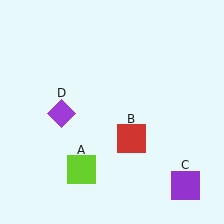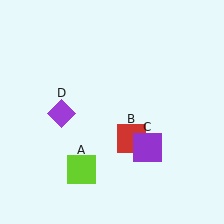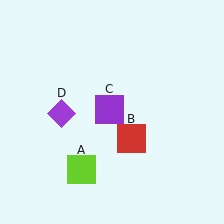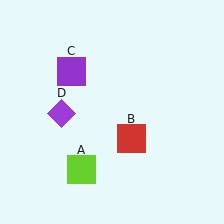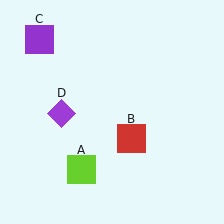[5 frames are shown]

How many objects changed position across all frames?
1 object changed position: purple square (object C).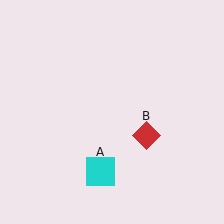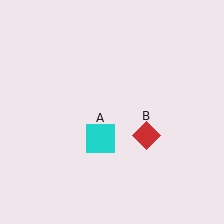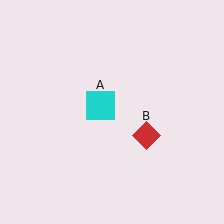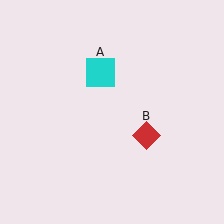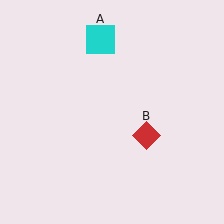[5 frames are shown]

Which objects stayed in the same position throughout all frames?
Red diamond (object B) remained stationary.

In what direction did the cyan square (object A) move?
The cyan square (object A) moved up.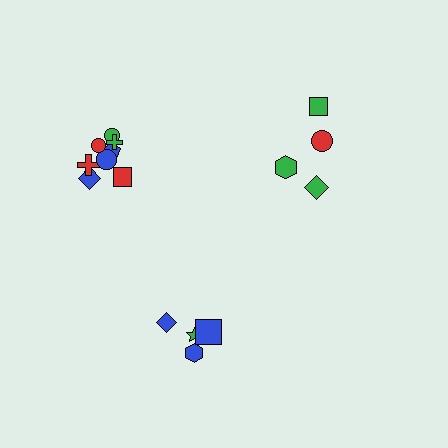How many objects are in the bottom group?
There are 4 objects.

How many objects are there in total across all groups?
There are 16 objects.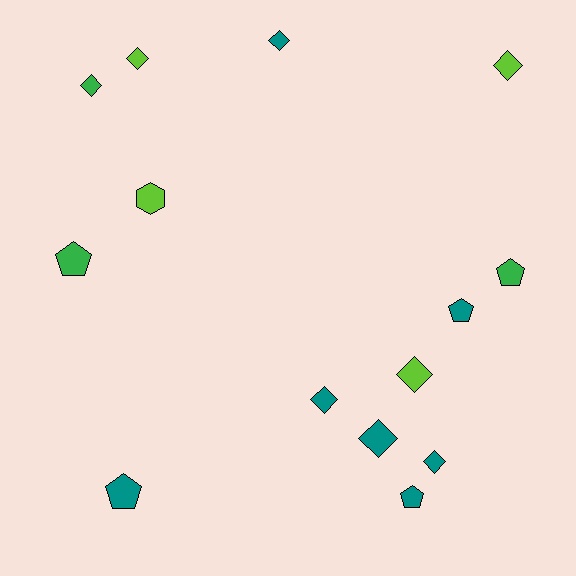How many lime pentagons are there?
There are no lime pentagons.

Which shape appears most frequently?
Diamond, with 8 objects.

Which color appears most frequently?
Teal, with 7 objects.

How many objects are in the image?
There are 14 objects.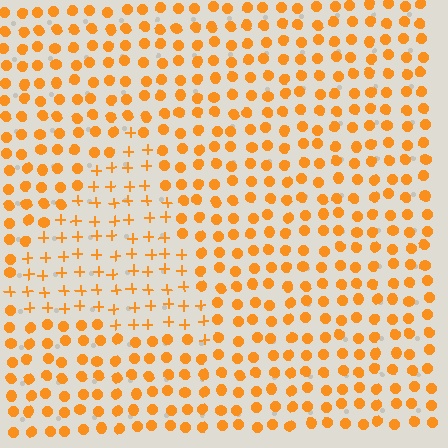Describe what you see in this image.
The image is filled with small orange elements arranged in a uniform grid. A triangle-shaped region contains plus signs, while the surrounding area contains circles. The boundary is defined purely by the change in element shape.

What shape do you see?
I see a triangle.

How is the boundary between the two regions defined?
The boundary is defined by a change in element shape: plus signs inside vs. circles outside. All elements share the same color and spacing.